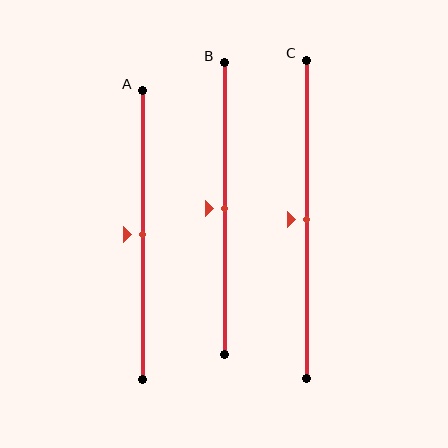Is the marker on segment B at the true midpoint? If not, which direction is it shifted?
Yes, the marker on segment B is at the true midpoint.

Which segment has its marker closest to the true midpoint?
Segment A has its marker closest to the true midpoint.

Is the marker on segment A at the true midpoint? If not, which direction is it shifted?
Yes, the marker on segment A is at the true midpoint.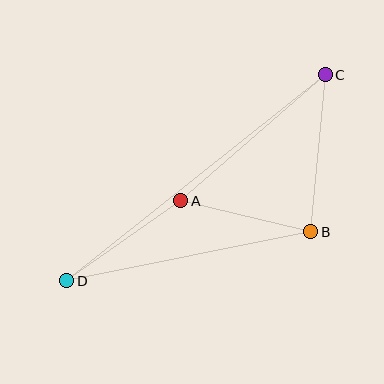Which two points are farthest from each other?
Points C and D are farthest from each other.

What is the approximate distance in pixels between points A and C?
The distance between A and C is approximately 192 pixels.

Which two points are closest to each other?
Points A and B are closest to each other.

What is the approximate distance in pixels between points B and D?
The distance between B and D is approximately 249 pixels.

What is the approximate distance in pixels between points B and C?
The distance between B and C is approximately 157 pixels.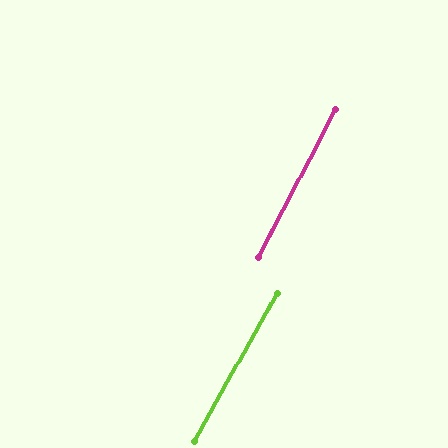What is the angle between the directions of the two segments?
Approximately 2 degrees.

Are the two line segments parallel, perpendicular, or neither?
Parallel — their directions differ by only 1.8°.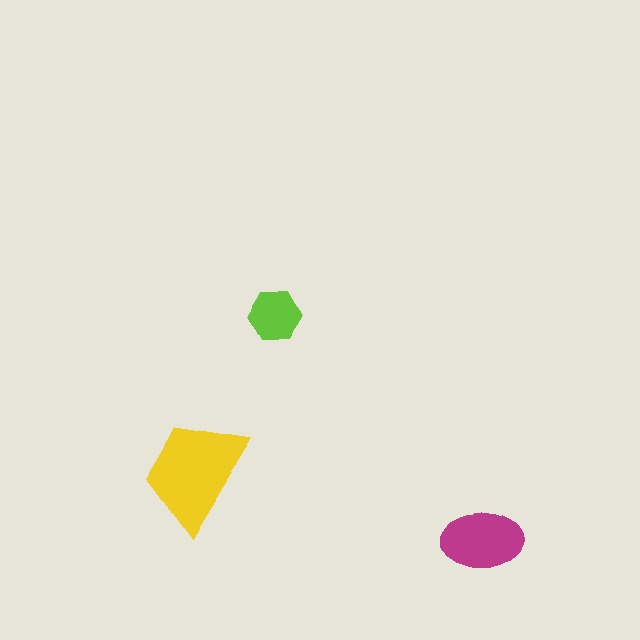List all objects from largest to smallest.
The yellow trapezoid, the magenta ellipse, the lime hexagon.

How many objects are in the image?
There are 3 objects in the image.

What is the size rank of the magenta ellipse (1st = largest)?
2nd.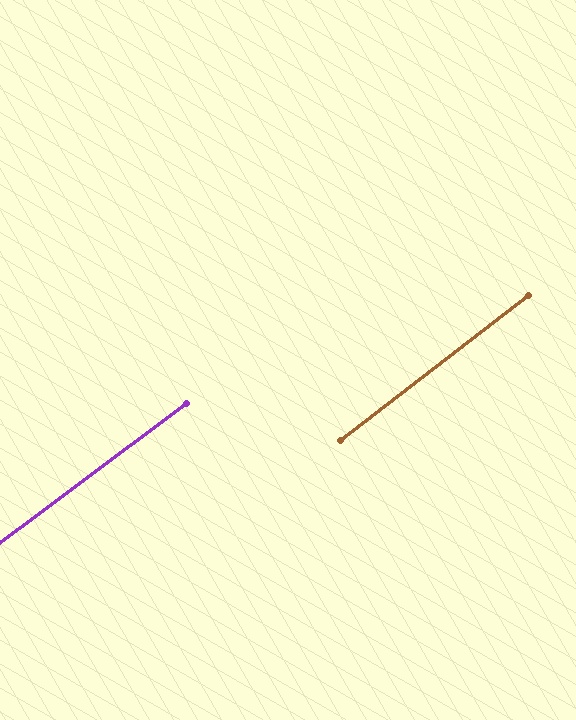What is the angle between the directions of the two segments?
Approximately 1 degree.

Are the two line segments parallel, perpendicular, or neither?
Parallel — their directions differ by only 0.8°.